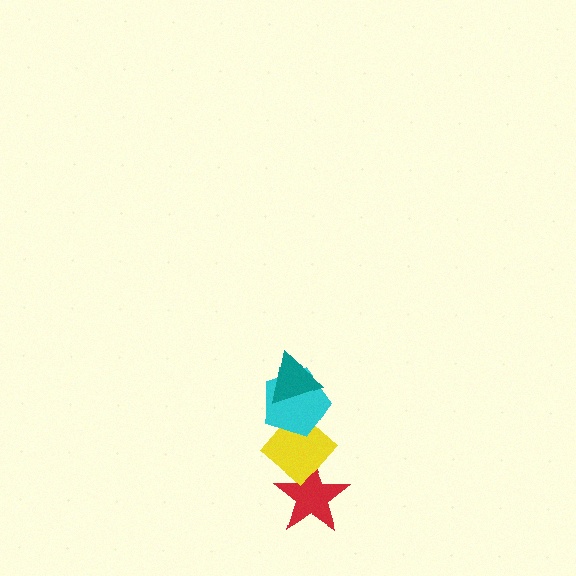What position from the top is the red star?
The red star is 4th from the top.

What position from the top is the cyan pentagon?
The cyan pentagon is 2nd from the top.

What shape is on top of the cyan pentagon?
The teal triangle is on top of the cyan pentagon.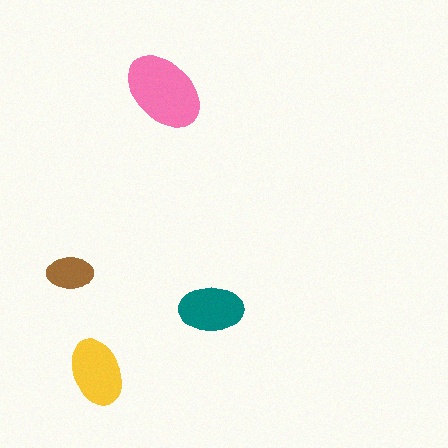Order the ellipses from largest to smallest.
the pink one, the yellow one, the teal one, the brown one.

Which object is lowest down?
The yellow ellipse is bottommost.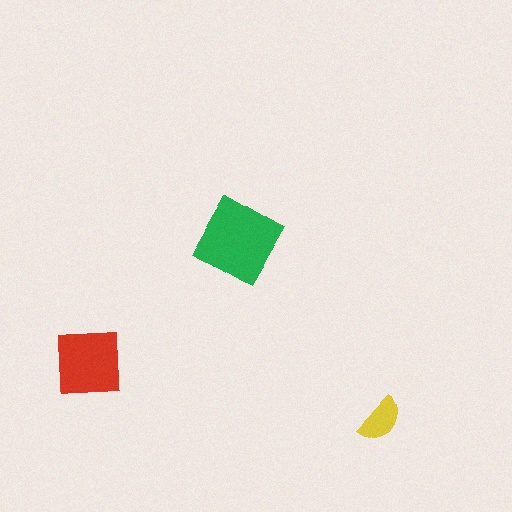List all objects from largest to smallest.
The green diamond, the red square, the yellow semicircle.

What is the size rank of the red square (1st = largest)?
2nd.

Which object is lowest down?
The yellow semicircle is bottommost.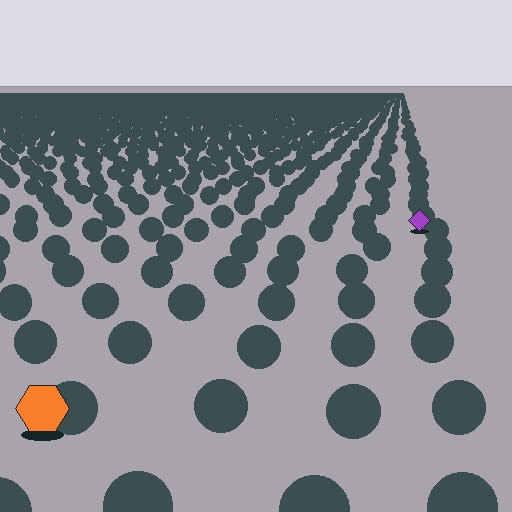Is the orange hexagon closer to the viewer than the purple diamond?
Yes. The orange hexagon is closer — you can tell from the texture gradient: the ground texture is coarser near it.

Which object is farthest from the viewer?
The purple diamond is farthest from the viewer. It appears smaller and the ground texture around it is denser.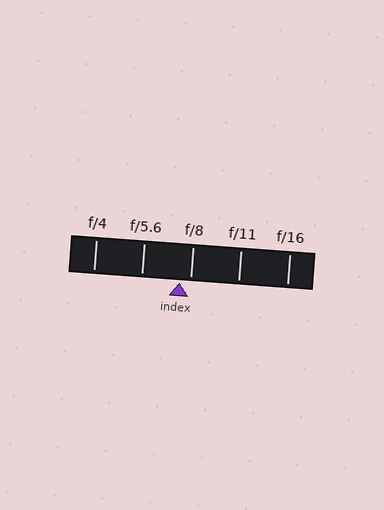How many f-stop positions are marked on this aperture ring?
There are 5 f-stop positions marked.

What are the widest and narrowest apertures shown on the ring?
The widest aperture shown is f/4 and the narrowest is f/16.